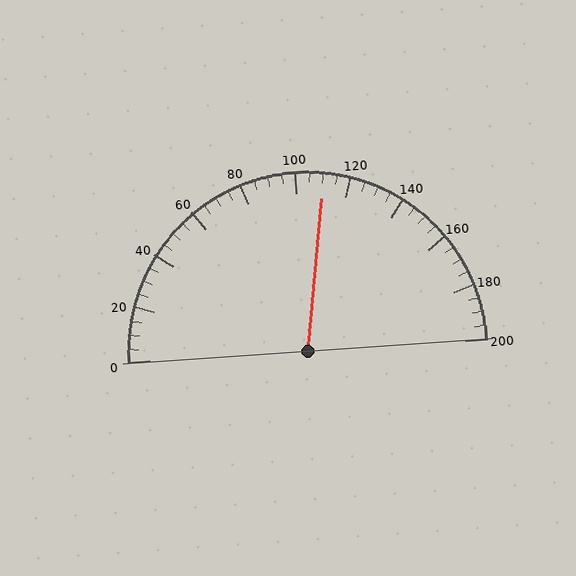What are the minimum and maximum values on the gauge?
The gauge ranges from 0 to 200.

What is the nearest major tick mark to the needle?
The nearest major tick mark is 120.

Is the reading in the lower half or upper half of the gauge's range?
The reading is in the upper half of the range (0 to 200).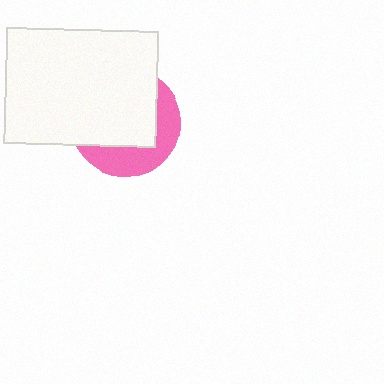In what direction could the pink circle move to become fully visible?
The pink circle could move toward the lower-right. That would shift it out from behind the white rectangle entirely.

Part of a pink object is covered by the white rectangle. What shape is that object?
It is a circle.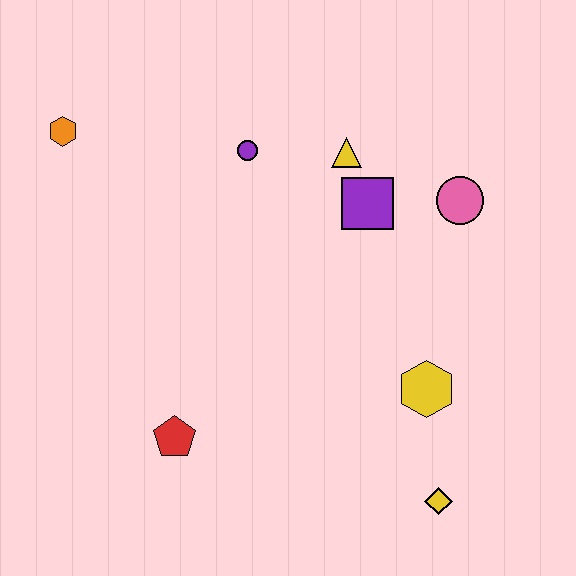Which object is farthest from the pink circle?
The orange hexagon is farthest from the pink circle.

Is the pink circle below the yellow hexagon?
No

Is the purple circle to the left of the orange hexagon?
No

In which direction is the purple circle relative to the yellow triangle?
The purple circle is to the left of the yellow triangle.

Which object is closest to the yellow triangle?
The purple square is closest to the yellow triangle.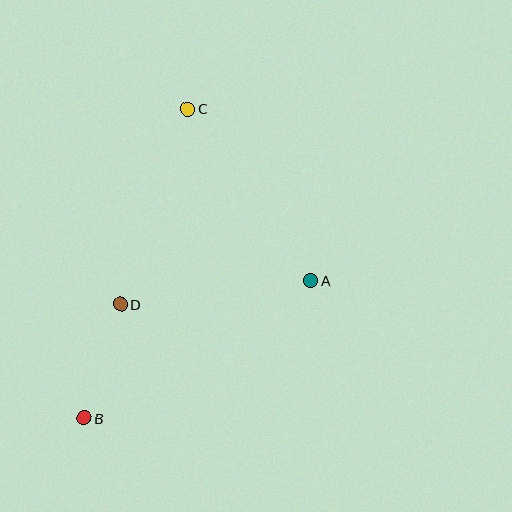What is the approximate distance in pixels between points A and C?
The distance between A and C is approximately 211 pixels.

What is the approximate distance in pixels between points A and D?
The distance between A and D is approximately 192 pixels.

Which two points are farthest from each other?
Points B and C are farthest from each other.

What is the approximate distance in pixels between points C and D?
The distance between C and D is approximately 207 pixels.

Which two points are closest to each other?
Points B and D are closest to each other.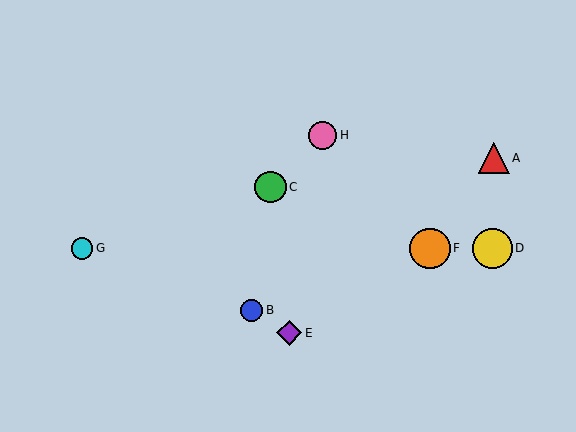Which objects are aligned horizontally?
Objects D, F, G are aligned horizontally.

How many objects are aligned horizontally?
3 objects (D, F, G) are aligned horizontally.